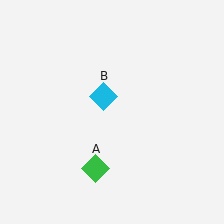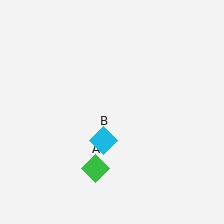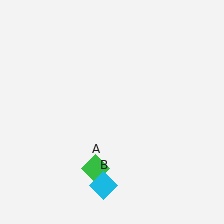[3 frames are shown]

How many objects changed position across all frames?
1 object changed position: cyan diamond (object B).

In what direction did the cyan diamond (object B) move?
The cyan diamond (object B) moved down.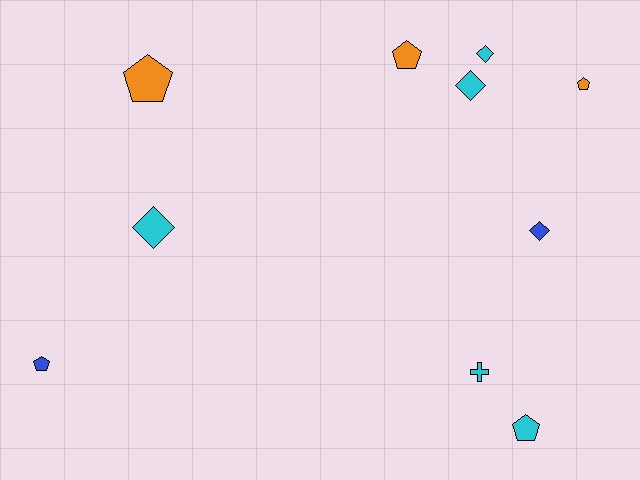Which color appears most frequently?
Cyan, with 5 objects.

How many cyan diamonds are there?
There are 3 cyan diamonds.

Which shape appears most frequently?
Pentagon, with 5 objects.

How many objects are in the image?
There are 10 objects.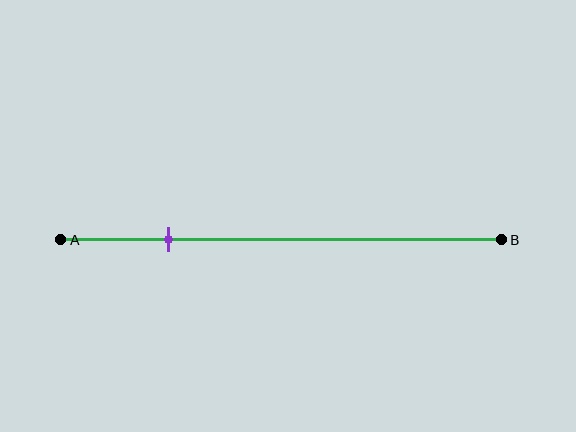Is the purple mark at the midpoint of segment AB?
No, the mark is at about 25% from A, not at the 50% midpoint.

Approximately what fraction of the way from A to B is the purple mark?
The purple mark is approximately 25% of the way from A to B.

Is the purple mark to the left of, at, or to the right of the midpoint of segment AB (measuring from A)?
The purple mark is to the left of the midpoint of segment AB.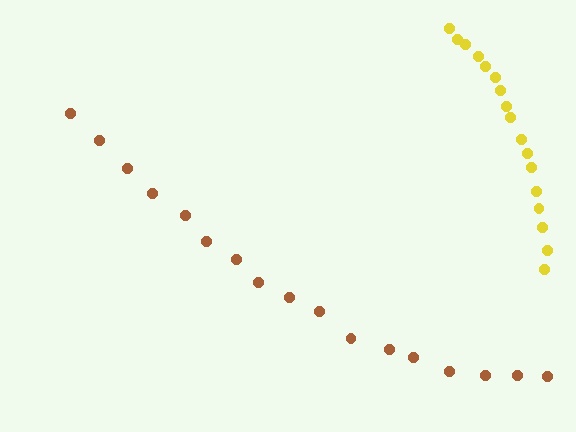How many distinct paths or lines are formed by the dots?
There are 2 distinct paths.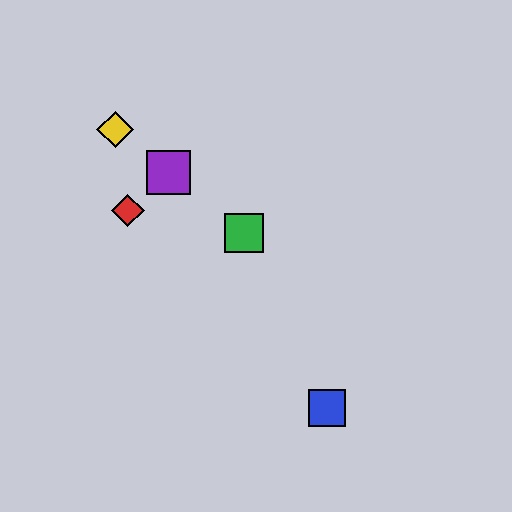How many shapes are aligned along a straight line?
3 shapes (the green square, the yellow diamond, the purple square) are aligned along a straight line.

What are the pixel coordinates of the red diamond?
The red diamond is at (128, 210).